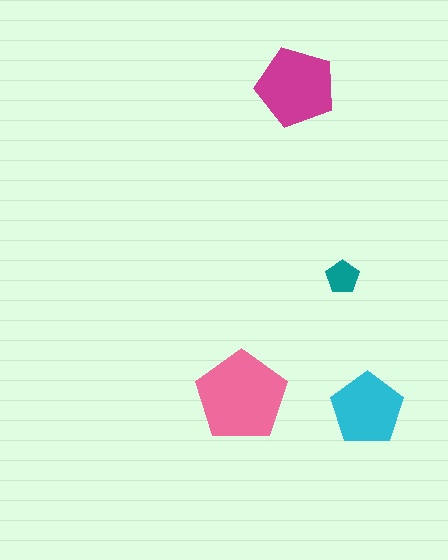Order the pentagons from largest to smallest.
the pink one, the magenta one, the cyan one, the teal one.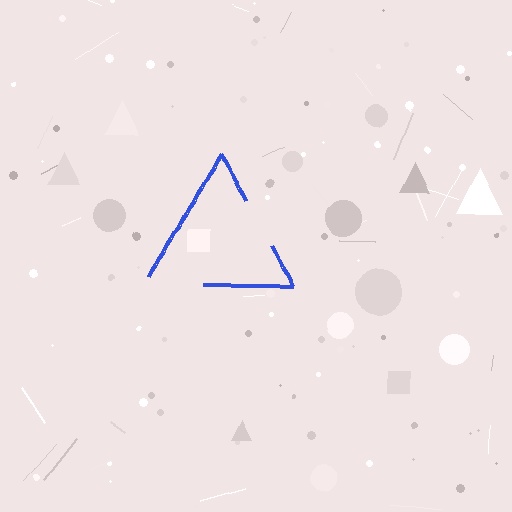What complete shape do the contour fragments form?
The contour fragments form a triangle.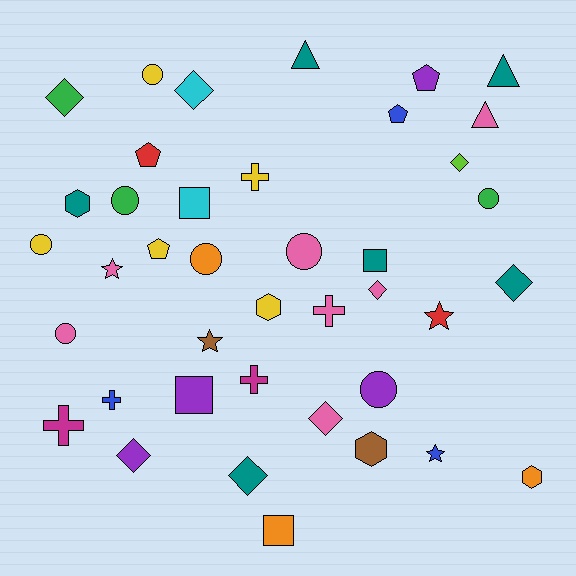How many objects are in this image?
There are 40 objects.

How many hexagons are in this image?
There are 4 hexagons.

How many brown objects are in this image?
There are 2 brown objects.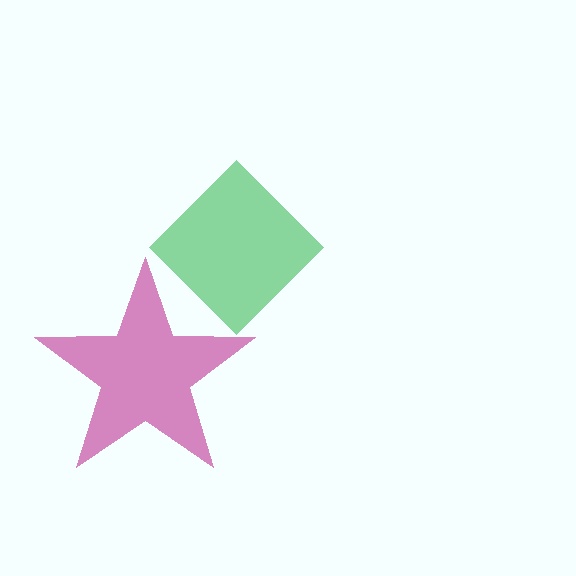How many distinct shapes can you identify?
There are 2 distinct shapes: a green diamond, a magenta star.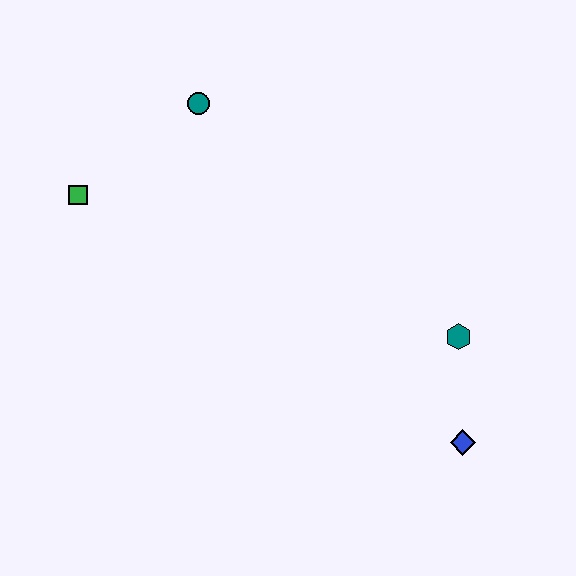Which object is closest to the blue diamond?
The teal hexagon is closest to the blue diamond.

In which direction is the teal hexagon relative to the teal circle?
The teal hexagon is to the right of the teal circle.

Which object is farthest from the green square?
The blue diamond is farthest from the green square.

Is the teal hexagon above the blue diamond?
Yes